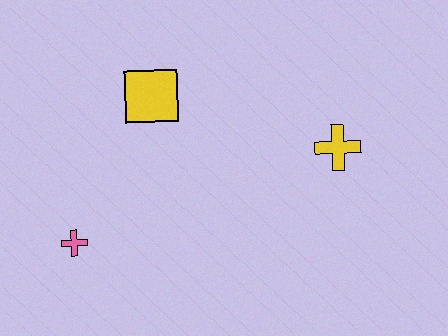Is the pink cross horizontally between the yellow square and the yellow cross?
No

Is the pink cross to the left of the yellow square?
Yes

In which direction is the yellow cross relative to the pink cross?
The yellow cross is to the right of the pink cross.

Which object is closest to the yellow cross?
The yellow square is closest to the yellow cross.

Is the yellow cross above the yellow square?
No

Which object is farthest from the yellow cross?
The pink cross is farthest from the yellow cross.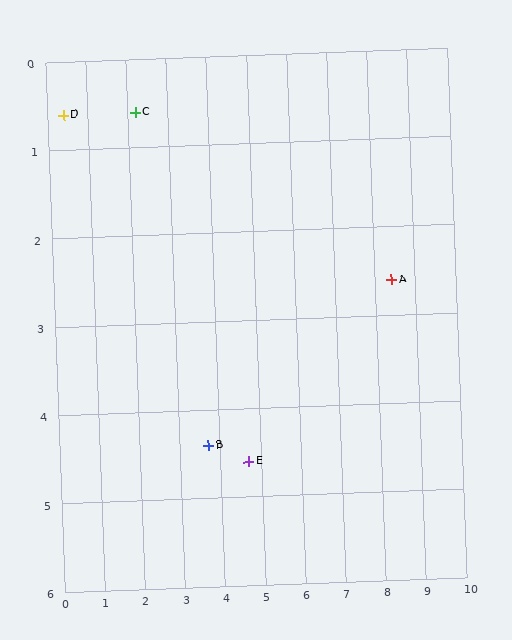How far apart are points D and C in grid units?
Points D and C are about 1.8 grid units apart.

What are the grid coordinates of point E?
Point E is at approximately (4.7, 4.6).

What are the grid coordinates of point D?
Point D is at approximately (0.4, 0.6).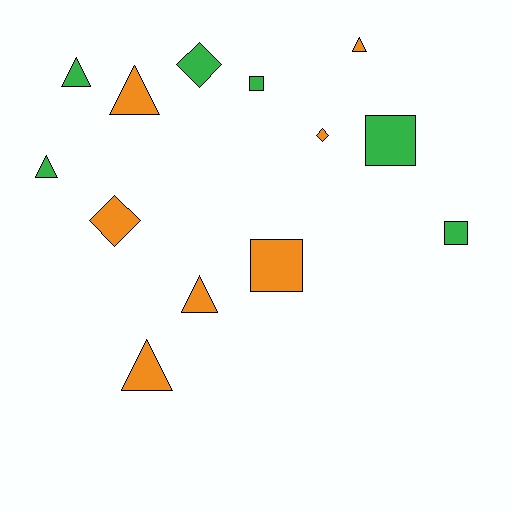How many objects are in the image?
There are 13 objects.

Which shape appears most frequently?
Triangle, with 6 objects.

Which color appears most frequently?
Orange, with 7 objects.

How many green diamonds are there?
There is 1 green diamond.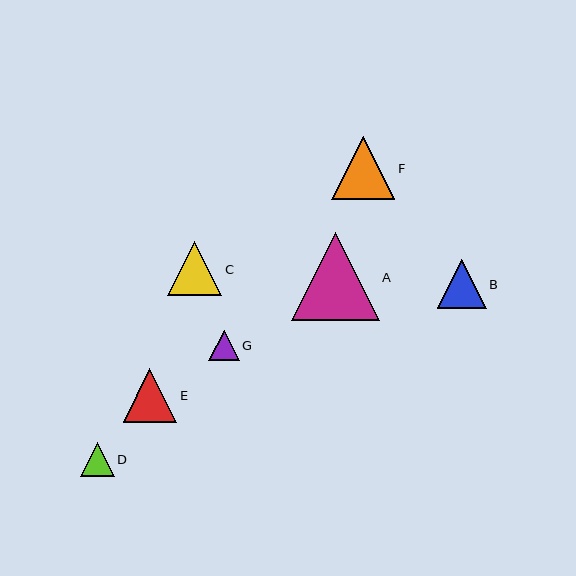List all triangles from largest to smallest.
From largest to smallest: A, F, C, E, B, D, G.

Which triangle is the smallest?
Triangle G is the smallest with a size of approximately 30 pixels.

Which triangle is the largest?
Triangle A is the largest with a size of approximately 88 pixels.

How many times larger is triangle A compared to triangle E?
Triangle A is approximately 1.6 times the size of triangle E.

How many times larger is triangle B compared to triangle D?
Triangle B is approximately 1.4 times the size of triangle D.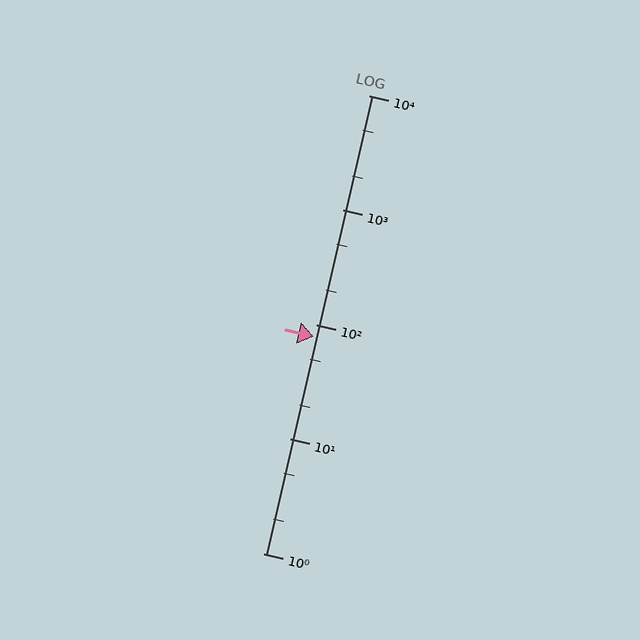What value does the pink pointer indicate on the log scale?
The pointer indicates approximately 79.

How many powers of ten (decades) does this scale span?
The scale spans 4 decades, from 1 to 10000.